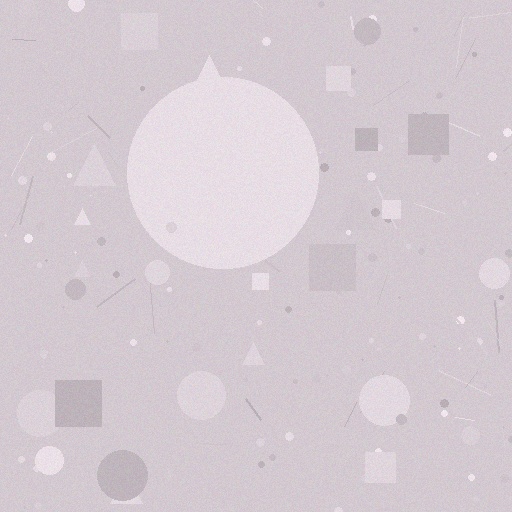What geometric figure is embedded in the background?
A circle is embedded in the background.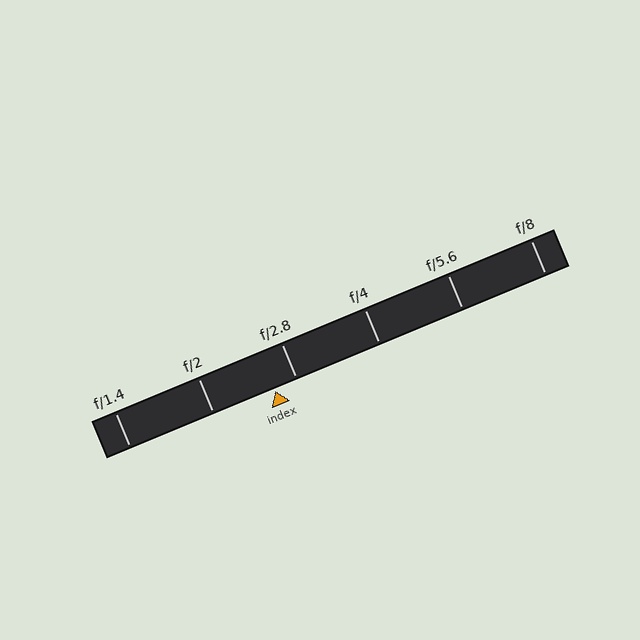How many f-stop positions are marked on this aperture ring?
There are 6 f-stop positions marked.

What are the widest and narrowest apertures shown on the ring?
The widest aperture shown is f/1.4 and the narrowest is f/8.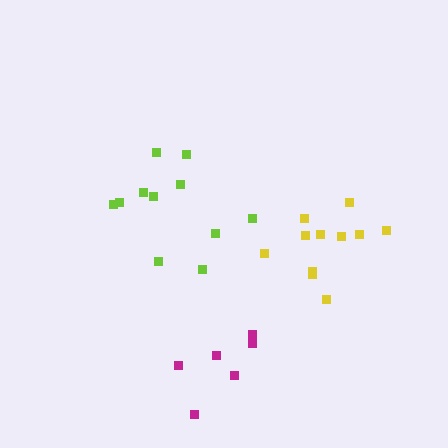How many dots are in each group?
Group 1: 11 dots, Group 2: 11 dots, Group 3: 6 dots (28 total).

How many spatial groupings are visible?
There are 3 spatial groupings.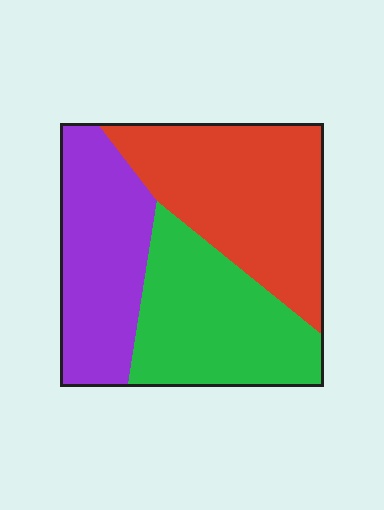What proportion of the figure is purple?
Purple takes up about one third (1/3) of the figure.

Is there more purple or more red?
Red.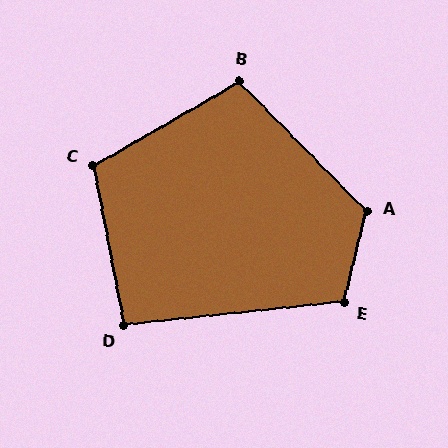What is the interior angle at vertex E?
Approximately 110 degrees (obtuse).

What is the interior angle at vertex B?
Approximately 105 degrees (obtuse).